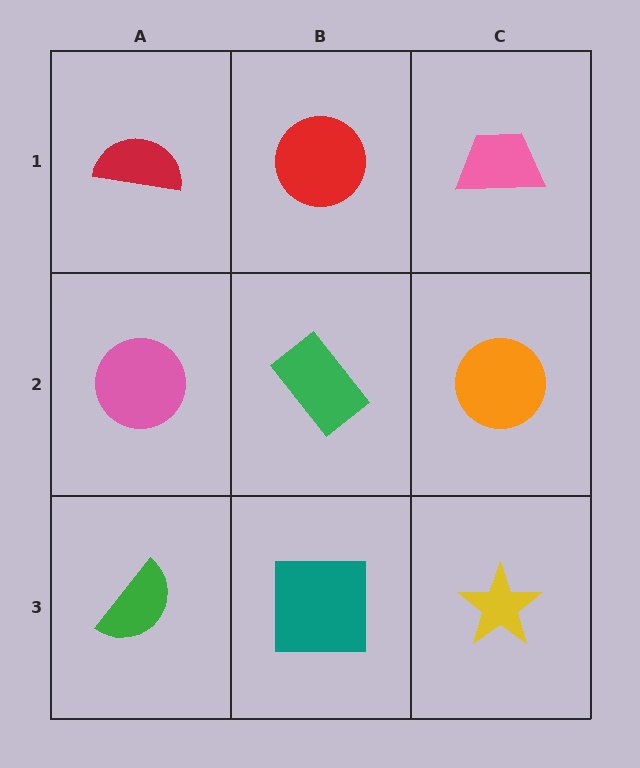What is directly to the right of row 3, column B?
A yellow star.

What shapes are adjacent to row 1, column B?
A green rectangle (row 2, column B), a red semicircle (row 1, column A), a pink trapezoid (row 1, column C).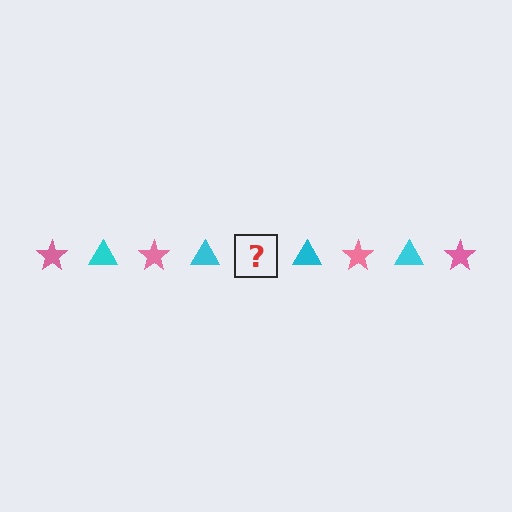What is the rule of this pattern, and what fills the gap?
The rule is that the pattern alternates between pink star and cyan triangle. The gap should be filled with a pink star.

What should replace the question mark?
The question mark should be replaced with a pink star.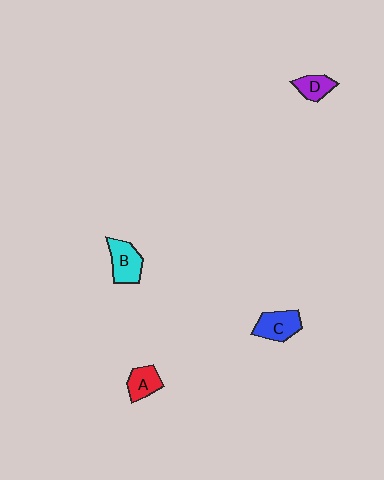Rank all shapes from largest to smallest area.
From largest to smallest: C (blue), B (cyan), A (red), D (purple).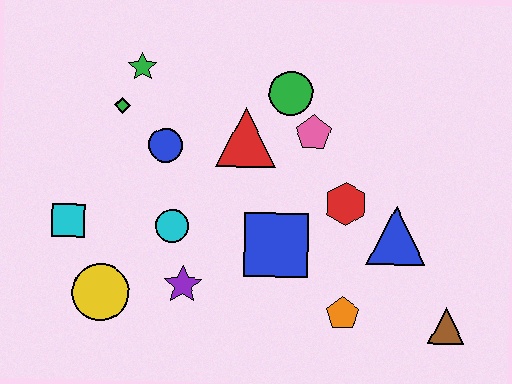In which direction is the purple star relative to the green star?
The purple star is below the green star.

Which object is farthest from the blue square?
The green star is farthest from the blue square.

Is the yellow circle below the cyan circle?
Yes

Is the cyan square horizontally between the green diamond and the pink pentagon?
No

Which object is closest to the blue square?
The red hexagon is closest to the blue square.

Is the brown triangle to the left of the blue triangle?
No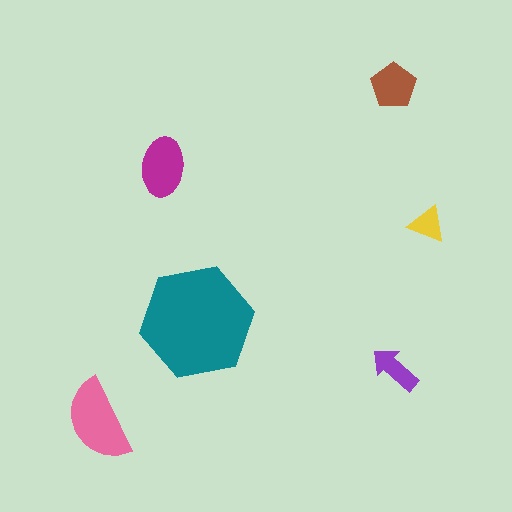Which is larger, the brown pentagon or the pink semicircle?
The pink semicircle.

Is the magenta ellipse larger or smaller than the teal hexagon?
Smaller.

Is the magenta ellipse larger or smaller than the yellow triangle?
Larger.